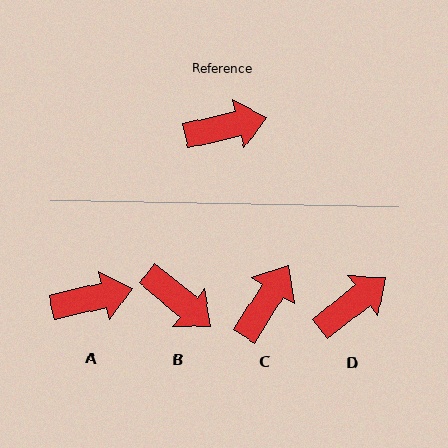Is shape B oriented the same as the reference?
No, it is off by about 53 degrees.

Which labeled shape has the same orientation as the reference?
A.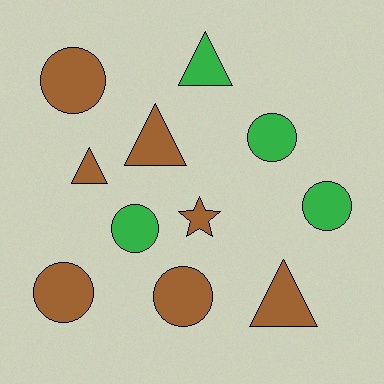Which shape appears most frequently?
Circle, with 6 objects.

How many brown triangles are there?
There are 3 brown triangles.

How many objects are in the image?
There are 11 objects.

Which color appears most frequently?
Brown, with 7 objects.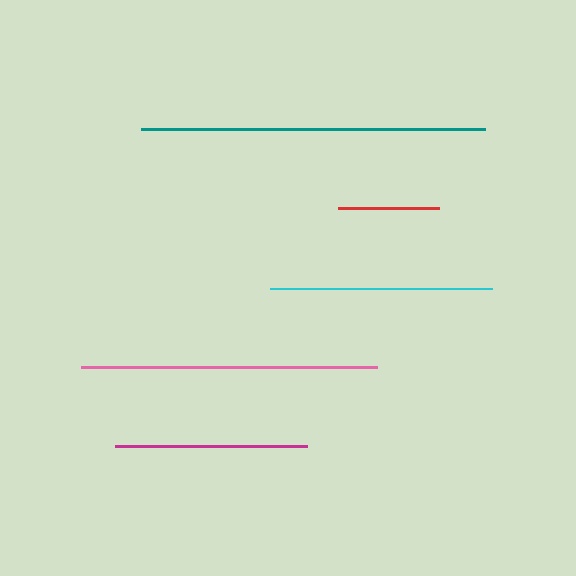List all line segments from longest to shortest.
From longest to shortest: teal, pink, cyan, magenta, red.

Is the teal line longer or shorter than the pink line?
The teal line is longer than the pink line.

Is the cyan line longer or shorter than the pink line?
The pink line is longer than the cyan line.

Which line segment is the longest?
The teal line is the longest at approximately 343 pixels.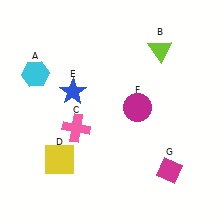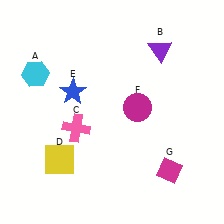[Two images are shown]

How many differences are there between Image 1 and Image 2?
There is 1 difference between the two images.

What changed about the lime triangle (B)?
In Image 1, B is lime. In Image 2, it changed to purple.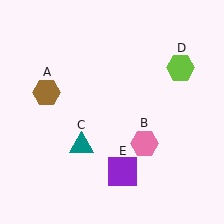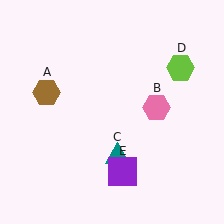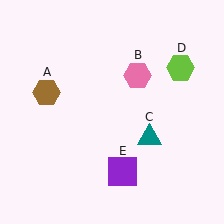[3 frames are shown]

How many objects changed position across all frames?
2 objects changed position: pink hexagon (object B), teal triangle (object C).